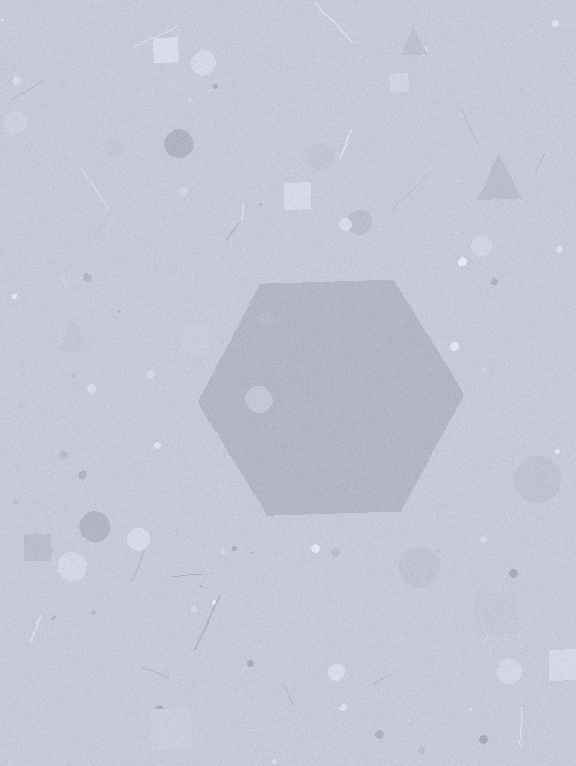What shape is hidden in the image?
A hexagon is hidden in the image.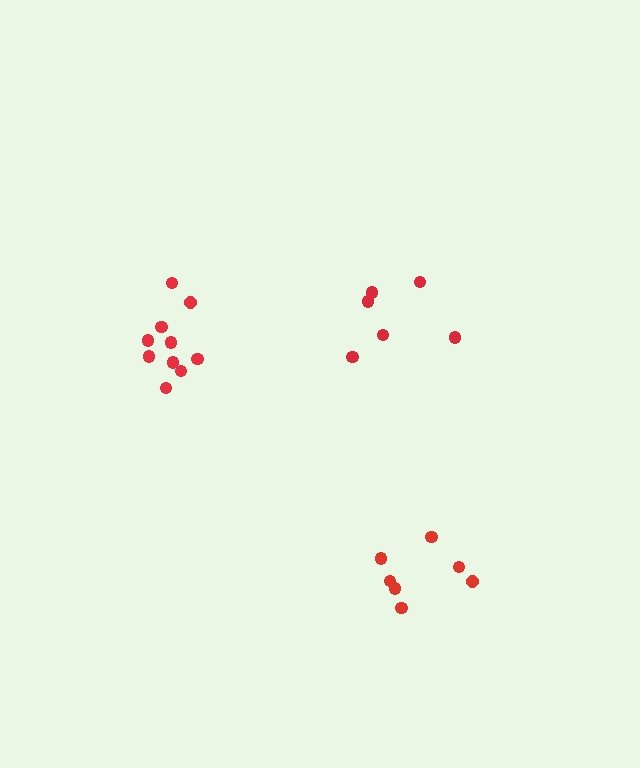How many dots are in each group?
Group 1: 6 dots, Group 2: 7 dots, Group 3: 10 dots (23 total).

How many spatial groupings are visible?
There are 3 spatial groupings.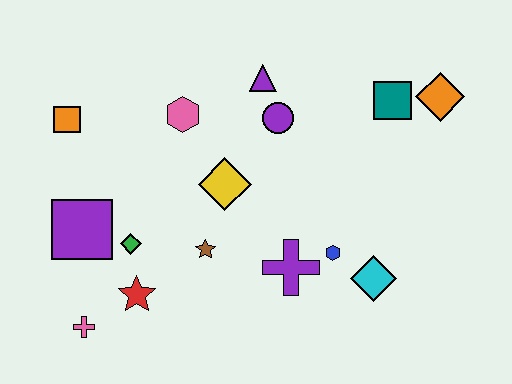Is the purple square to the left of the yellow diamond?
Yes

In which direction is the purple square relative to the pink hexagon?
The purple square is below the pink hexagon.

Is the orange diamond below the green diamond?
No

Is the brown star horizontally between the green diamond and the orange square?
No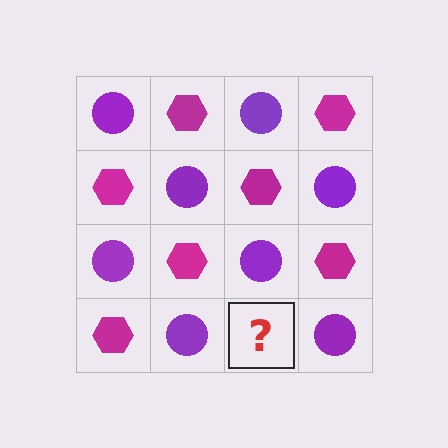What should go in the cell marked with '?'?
The missing cell should contain a magenta hexagon.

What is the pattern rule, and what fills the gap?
The rule is that it alternates purple circle and magenta hexagon in a checkerboard pattern. The gap should be filled with a magenta hexagon.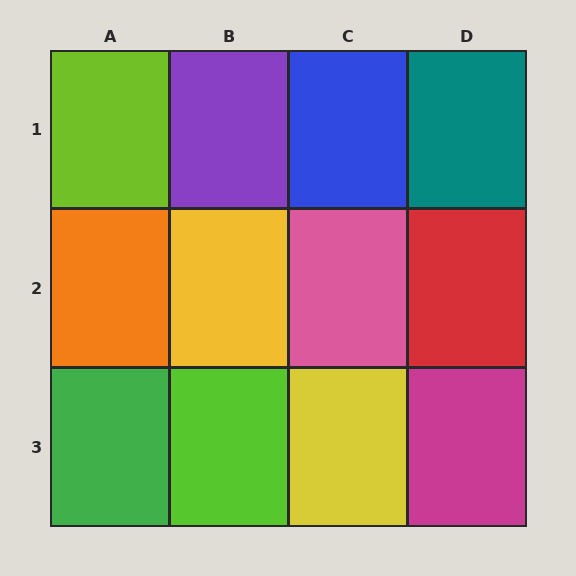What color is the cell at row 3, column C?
Yellow.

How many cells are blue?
1 cell is blue.